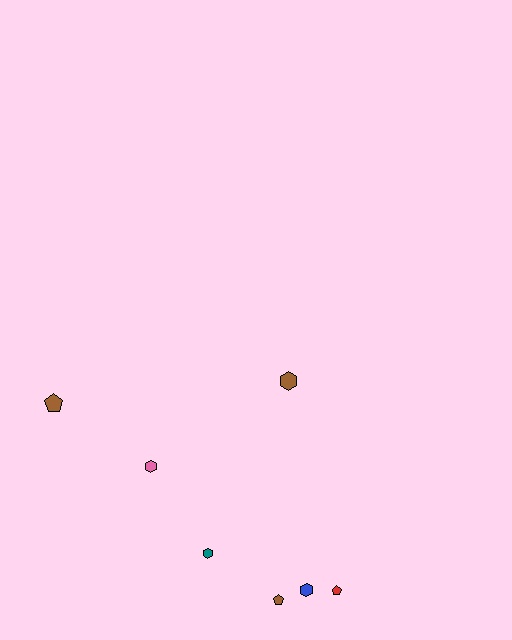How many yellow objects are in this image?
There are no yellow objects.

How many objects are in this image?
There are 7 objects.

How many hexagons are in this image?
There are 4 hexagons.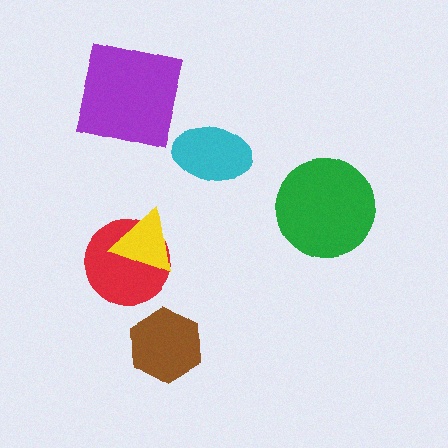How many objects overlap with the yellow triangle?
1 object overlaps with the yellow triangle.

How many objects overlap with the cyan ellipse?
0 objects overlap with the cyan ellipse.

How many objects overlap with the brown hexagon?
0 objects overlap with the brown hexagon.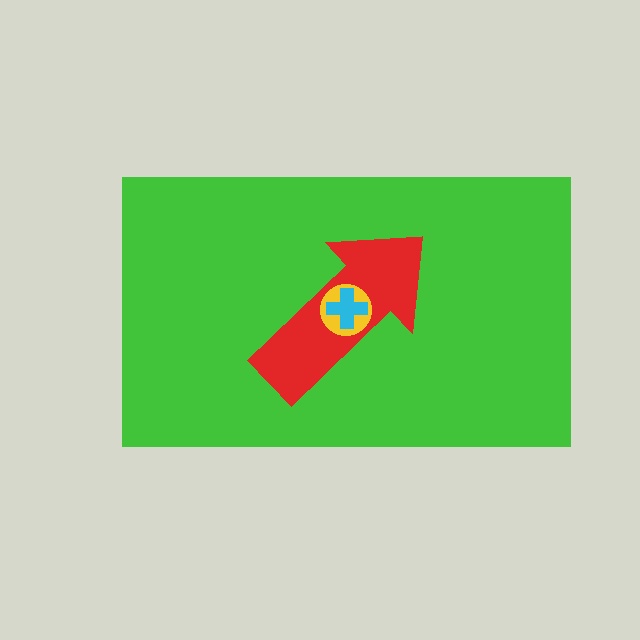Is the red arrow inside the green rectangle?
Yes.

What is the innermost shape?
The cyan cross.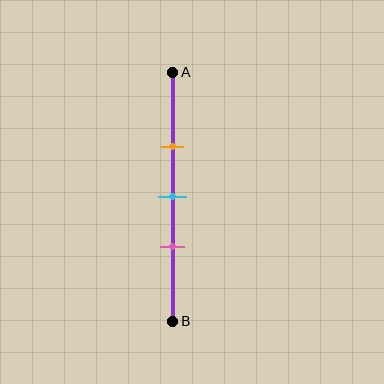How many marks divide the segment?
There are 3 marks dividing the segment.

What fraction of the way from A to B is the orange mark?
The orange mark is approximately 30% (0.3) of the way from A to B.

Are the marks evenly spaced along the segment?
Yes, the marks are approximately evenly spaced.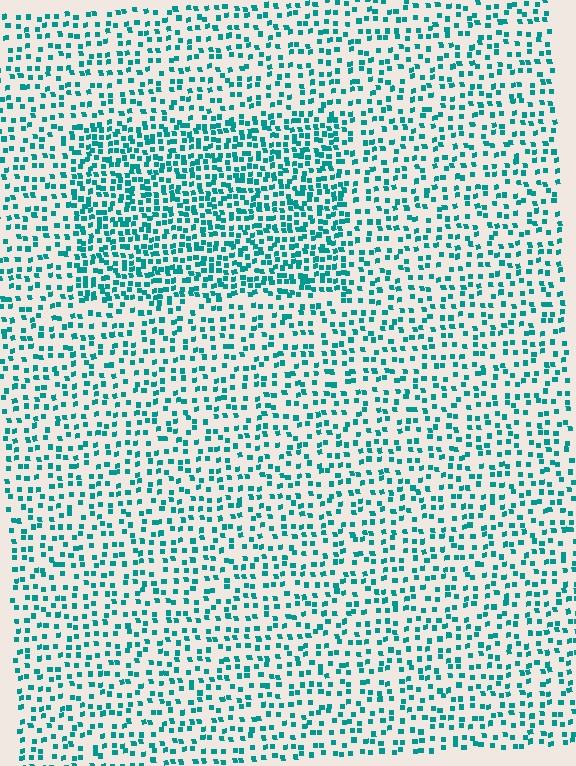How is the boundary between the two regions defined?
The boundary is defined by a change in element density (approximately 1.9x ratio). All elements are the same color, size, and shape.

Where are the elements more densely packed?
The elements are more densely packed inside the rectangle boundary.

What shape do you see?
I see a rectangle.